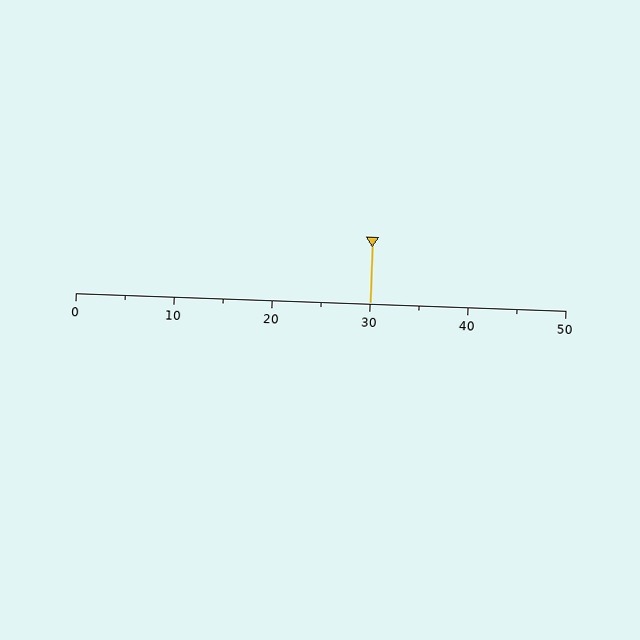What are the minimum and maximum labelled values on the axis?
The axis runs from 0 to 50.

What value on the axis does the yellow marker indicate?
The marker indicates approximately 30.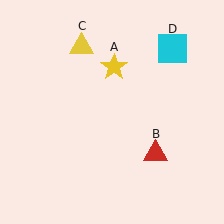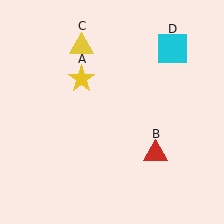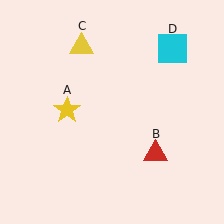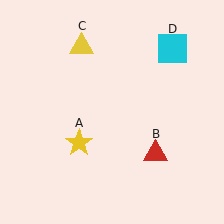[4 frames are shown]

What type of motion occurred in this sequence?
The yellow star (object A) rotated counterclockwise around the center of the scene.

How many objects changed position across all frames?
1 object changed position: yellow star (object A).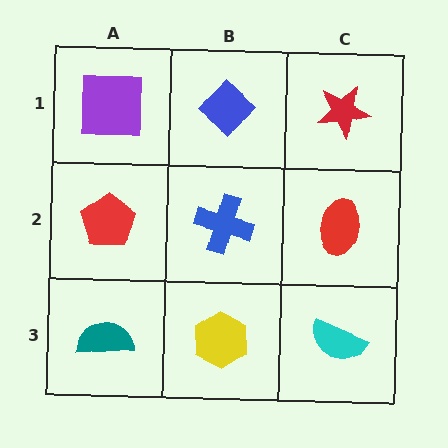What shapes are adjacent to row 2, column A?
A purple square (row 1, column A), a teal semicircle (row 3, column A), a blue cross (row 2, column B).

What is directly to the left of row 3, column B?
A teal semicircle.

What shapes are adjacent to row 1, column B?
A blue cross (row 2, column B), a purple square (row 1, column A), a red star (row 1, column C).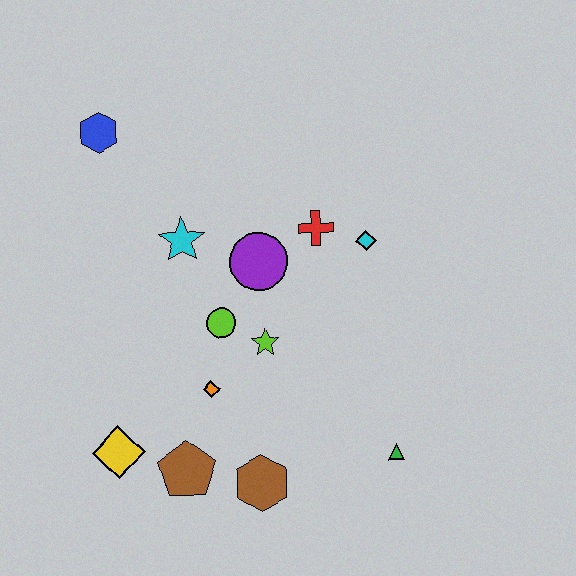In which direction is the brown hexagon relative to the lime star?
The brown hexagon is below the lime star.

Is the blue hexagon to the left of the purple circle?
Yes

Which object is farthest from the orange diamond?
The blue hexagon is farthest from the orange diamond.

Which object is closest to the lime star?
The lime circle is closest to the lime star.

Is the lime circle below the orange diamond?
No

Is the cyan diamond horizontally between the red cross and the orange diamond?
No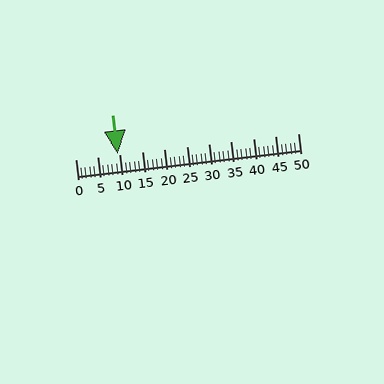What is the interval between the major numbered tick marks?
The major tick marks are spaced 5 units apart.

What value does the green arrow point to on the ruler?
The green arrow points to approximately 9.